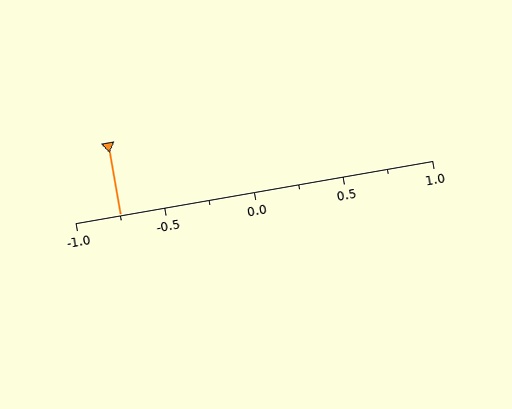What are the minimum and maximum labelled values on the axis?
The axis runs from -1.0 to 1.0.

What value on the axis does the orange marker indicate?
The marker indicates approximately -0.75.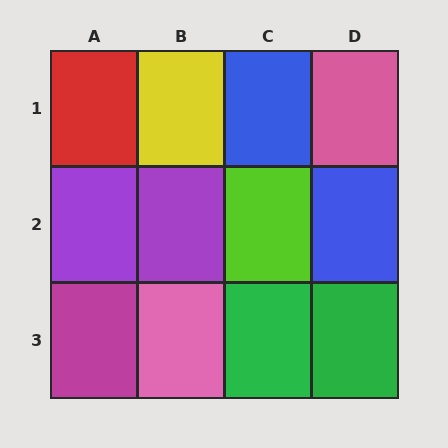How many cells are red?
1 cell is red.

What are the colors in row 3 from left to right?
Magenta, pink, green, green.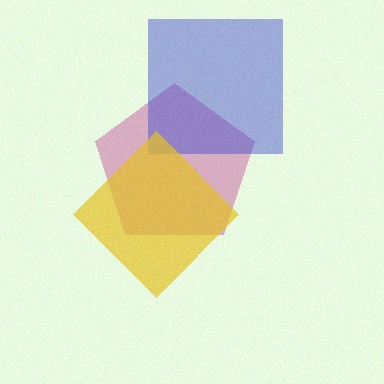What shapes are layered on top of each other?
The layered shapes are: a magenta pentagon, a blue square, a yellow diamond.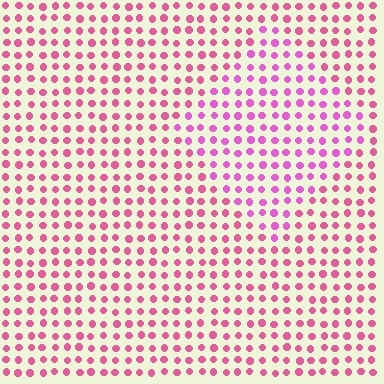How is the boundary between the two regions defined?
The boundary is defined purely by a slight shift in hue (about 25 degrees). Spacing, size, and orientation are identical on both sides.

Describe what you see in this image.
The image is filled with small pink elements in a uniform arrangement. A diamond-shaped region is visible where the elements are tinted to a slightly different hue, forming a subtle color boundary.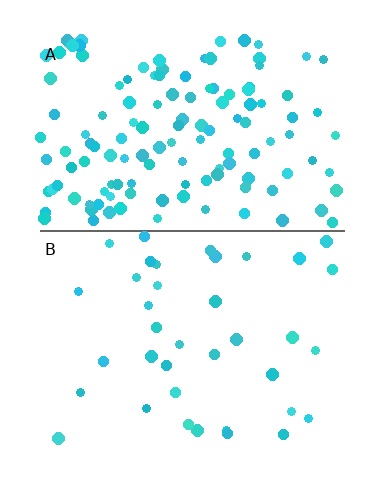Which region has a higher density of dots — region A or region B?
A (the top).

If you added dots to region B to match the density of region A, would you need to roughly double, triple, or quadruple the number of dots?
Approximately triple.